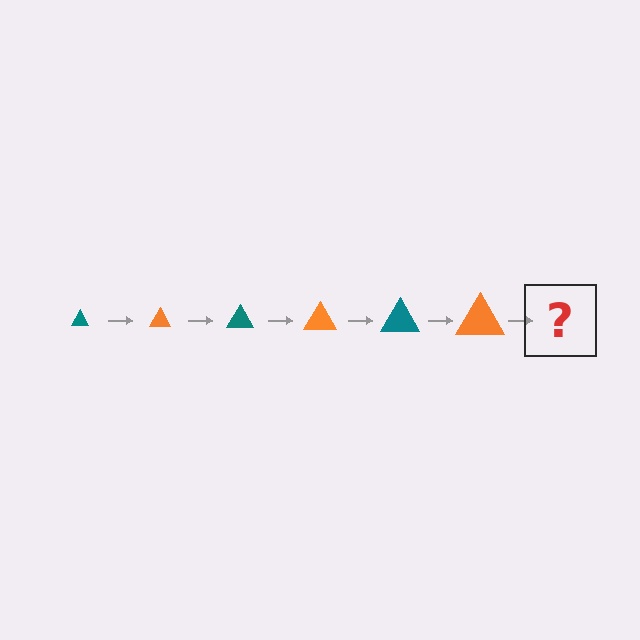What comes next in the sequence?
The next element should be a teal triangle, larger than the previous one.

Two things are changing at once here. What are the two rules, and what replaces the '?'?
The two rules are that the triangle grows larger each step and the color cycles through teal and orange. The '?' should be a teal triangle, larger than the previous one.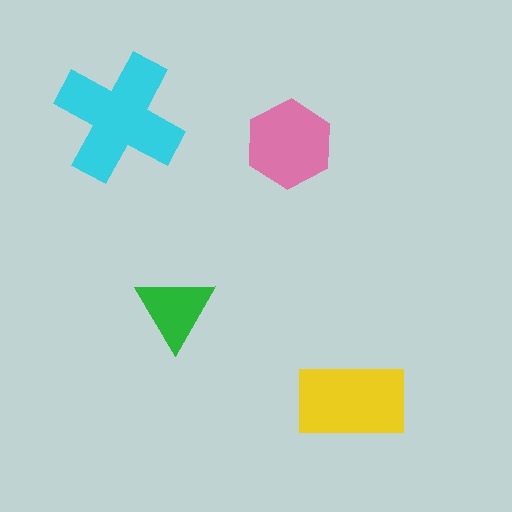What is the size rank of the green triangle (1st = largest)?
4th.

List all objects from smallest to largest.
The green triangle, the pink hexagon, the yellow rectangle, the cyan cross.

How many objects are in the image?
There are 4 objects in the image.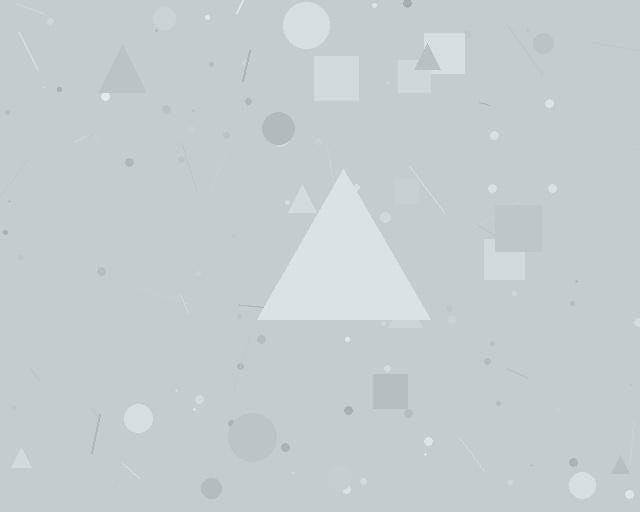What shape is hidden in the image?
A triangle is hidden in the image.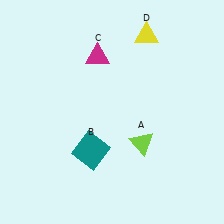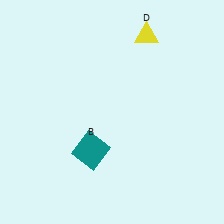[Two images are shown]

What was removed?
The magenta triangle (C), the lime triangle (A) were removed in Image 2.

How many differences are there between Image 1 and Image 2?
There are 2 differences between the two images.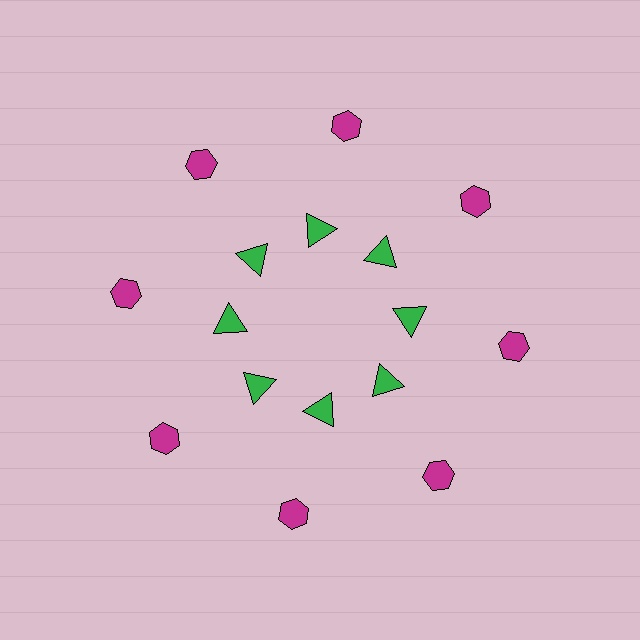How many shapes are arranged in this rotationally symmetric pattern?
There are 16 shapes, arranged in 8 groups of 2.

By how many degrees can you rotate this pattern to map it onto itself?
The pattern maps onto itself every 45 degrees of rotation.